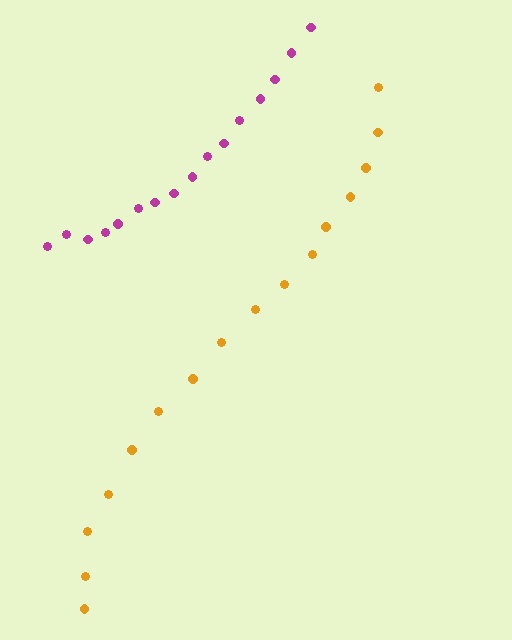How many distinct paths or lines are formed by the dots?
There are 2 distinct paths.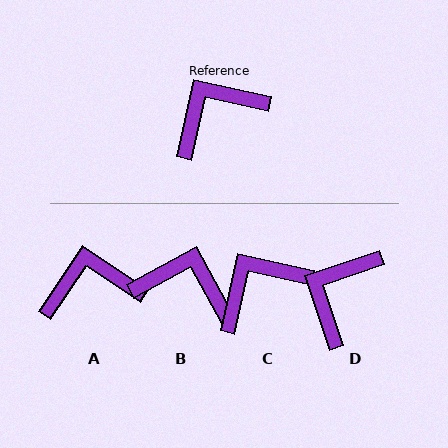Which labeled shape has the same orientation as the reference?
C.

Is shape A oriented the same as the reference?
No, it is off by about 22 degrees.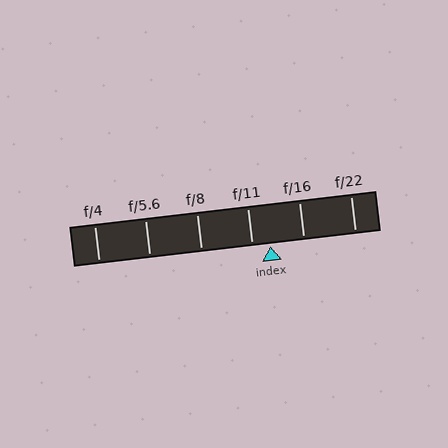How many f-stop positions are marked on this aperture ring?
There are 6 f-stop positions marked.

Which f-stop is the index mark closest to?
The index mark is closest to f/11.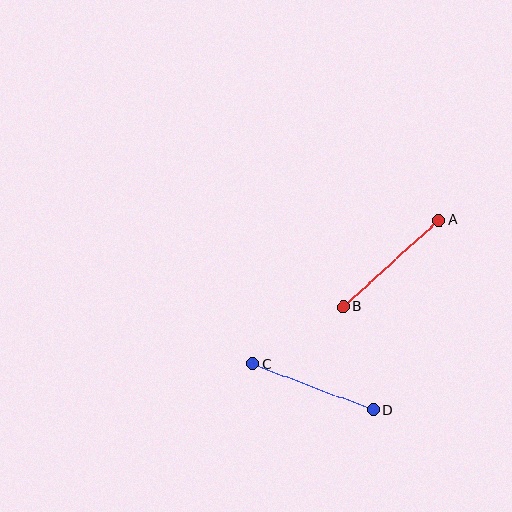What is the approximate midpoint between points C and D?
The midpoint is at approximately (313, 387) pixels.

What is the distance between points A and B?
The distance is approximately 129 pixels.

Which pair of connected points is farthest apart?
Points A and B are farthest apart.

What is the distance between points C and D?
The distance is approximately 129 pixels.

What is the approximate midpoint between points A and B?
The midpoint is at approximately (391, 263) pixels.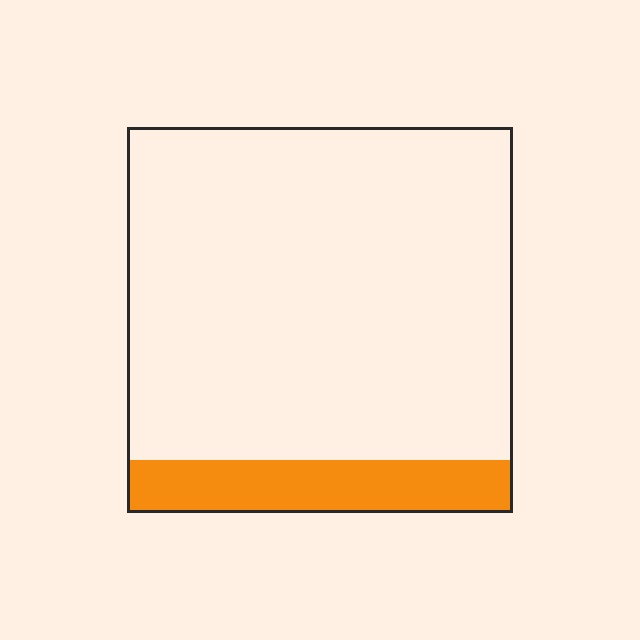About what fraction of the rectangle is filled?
About one eighth (1/8).